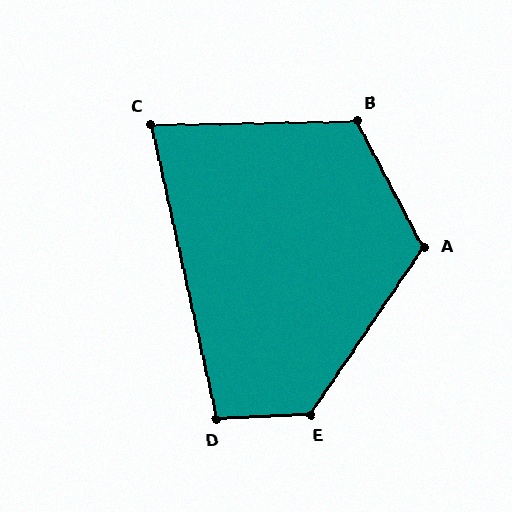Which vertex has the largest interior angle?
E, at approximately 127 degrees.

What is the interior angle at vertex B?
Approximately 117 degrees (obtuse).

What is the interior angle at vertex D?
Approximately 100 degrees (obtuse).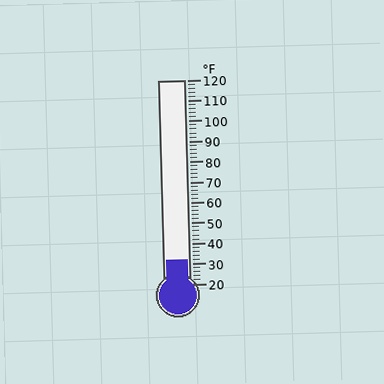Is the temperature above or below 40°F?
The temperature is below 40°F.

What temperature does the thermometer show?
The thermometer shows approximately 32°F.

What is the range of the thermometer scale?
The thermometer scale ranges from 20°F to 120°F.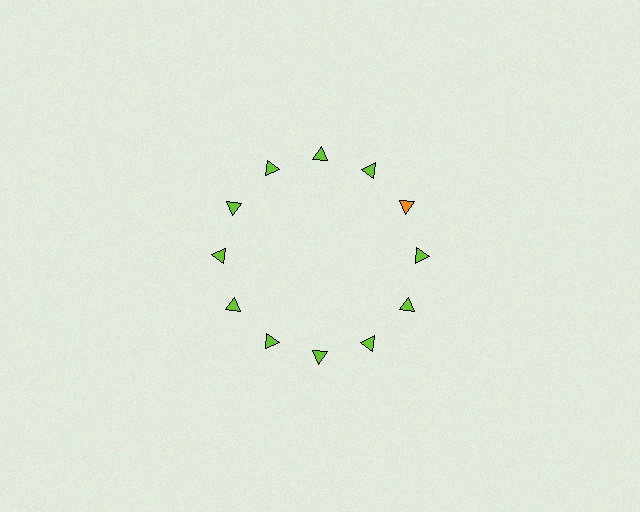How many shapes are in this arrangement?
There are 12 shapes arranged in a ring pattern.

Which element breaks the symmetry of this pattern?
The orange triangle at roughly the 2 o'clock position breaks the symmetry. All other shapes are lime triangles.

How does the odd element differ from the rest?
It has a different color: orange instead of lime.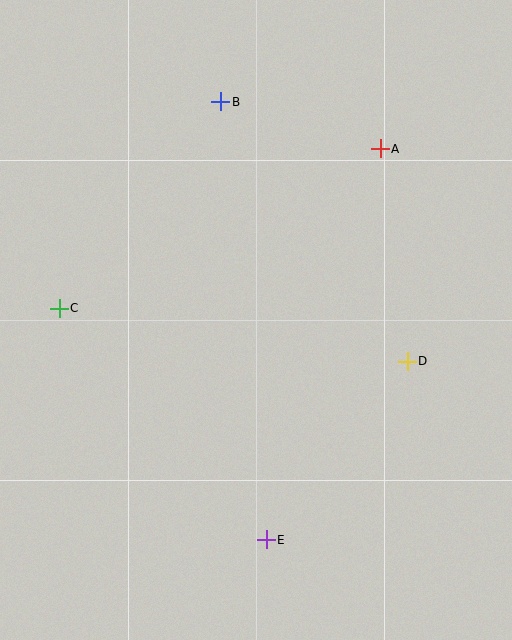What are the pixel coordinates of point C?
Point C is at (59, 308).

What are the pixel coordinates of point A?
Point A is at (380, 149).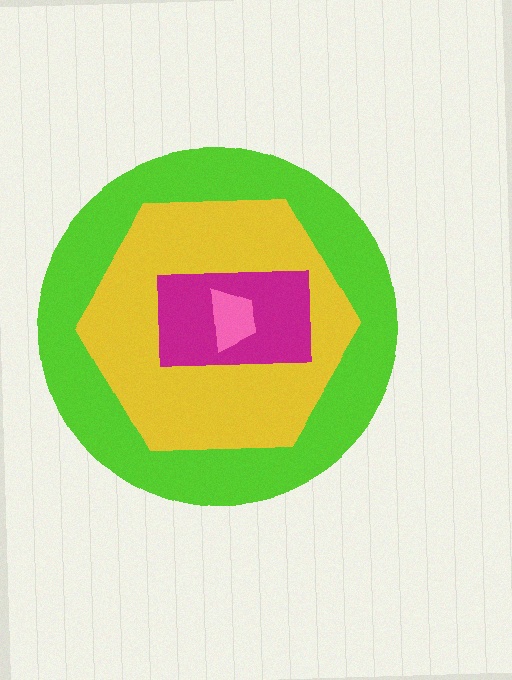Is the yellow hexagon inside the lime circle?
Yes.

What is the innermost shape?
The pink trapezoid.